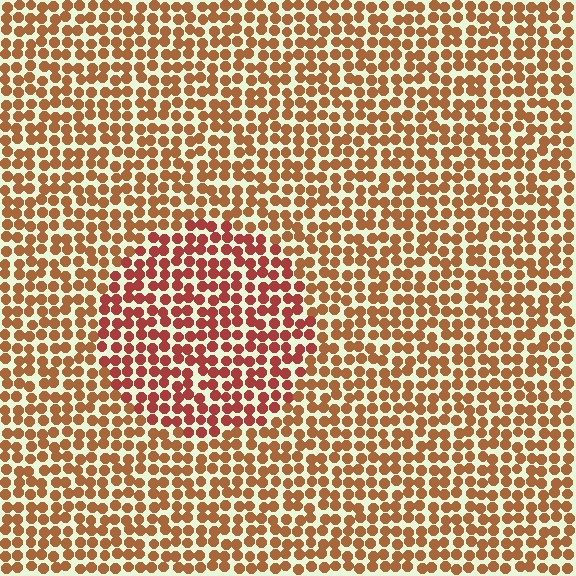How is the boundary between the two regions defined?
The boundary is defined purely by a slight shift in hue (about 24 degrees). Spacing, size, and orientation are identical on both sides.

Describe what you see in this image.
The image is filled with small brown elements in a uniform arrangement. A circle-shaped region is visible where the elements are tinted to a slightly different hue, forming a subtle color boundary.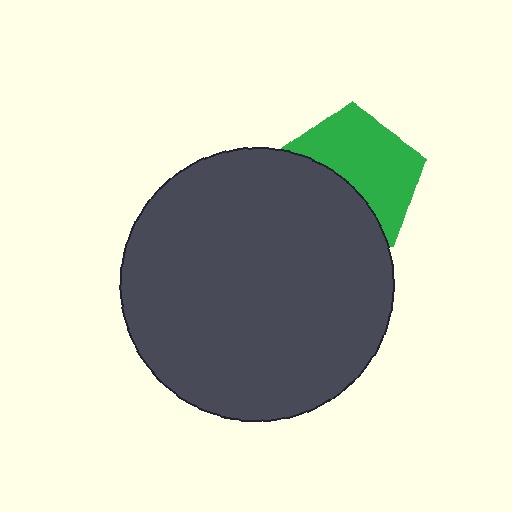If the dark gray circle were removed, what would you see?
You would see the complete green pentagon.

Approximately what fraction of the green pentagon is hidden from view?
Roughly 44% of the green pentagon is hidden behind the dark gray circle.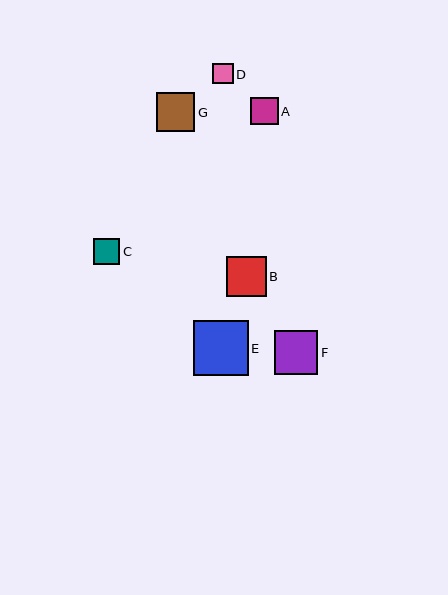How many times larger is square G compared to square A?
Square G is approximately 1.4 times the size of square A.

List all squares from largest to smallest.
From largest to smallest: E, F, B, G, A, C, D.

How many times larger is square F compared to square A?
Square F is approximately 1.6 times the size of square A.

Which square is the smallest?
Square D is the smallest with a size of approximately 21 pixels.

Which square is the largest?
Square E is the largest with a size of approximately 55 pixels.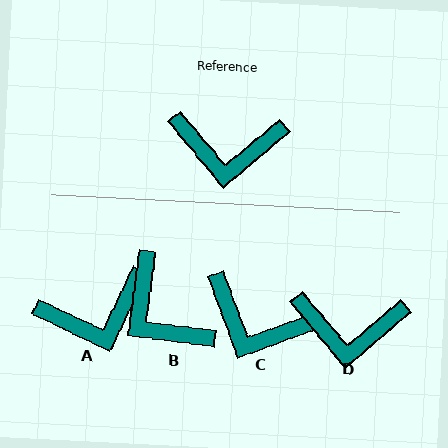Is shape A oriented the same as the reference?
No, it is off by about 24 degrees.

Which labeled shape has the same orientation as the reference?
D.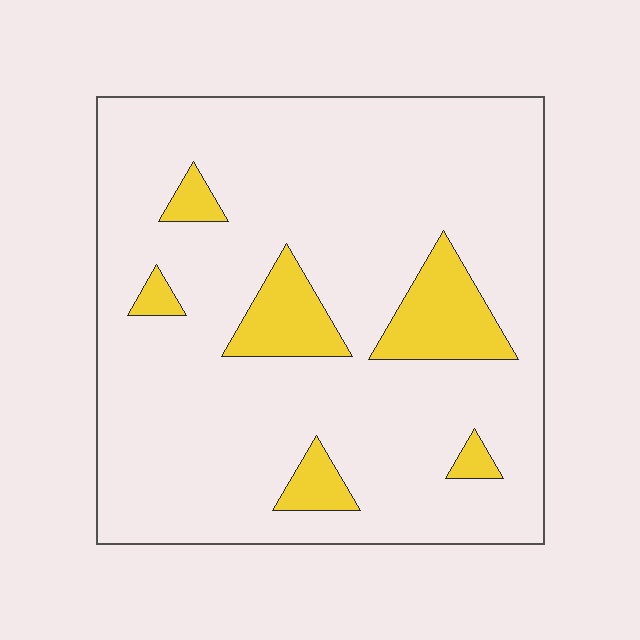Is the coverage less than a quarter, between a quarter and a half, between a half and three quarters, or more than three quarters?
Less than a quarter.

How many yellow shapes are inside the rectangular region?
6.